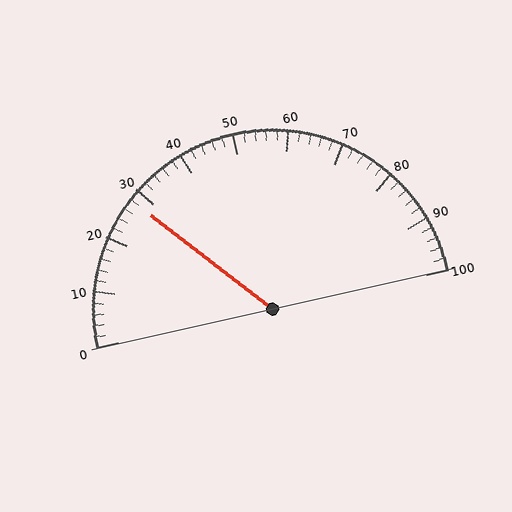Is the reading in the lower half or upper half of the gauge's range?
The reading is in the lower half of the range (0 to 100).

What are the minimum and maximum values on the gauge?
The gauge ranges from 0 to 100.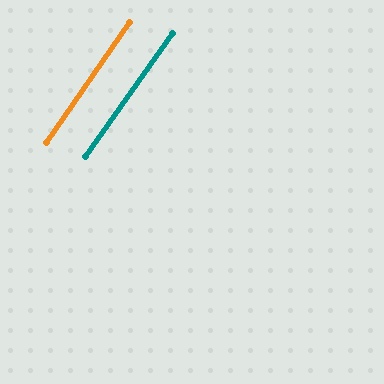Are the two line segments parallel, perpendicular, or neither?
Parallel — their directions differ by only 0.6°.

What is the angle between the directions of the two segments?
Approximately 1 degree.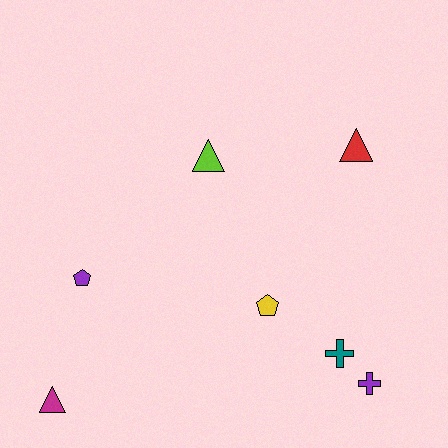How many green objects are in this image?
There are no green objects.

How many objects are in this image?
There are 7 objects.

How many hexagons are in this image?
There are no hexagons.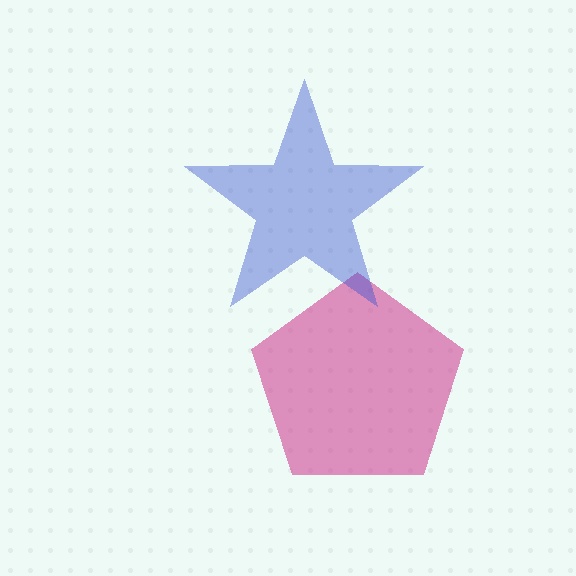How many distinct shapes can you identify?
There are 2 distinct shapes: a magenta pentagon, a blue star.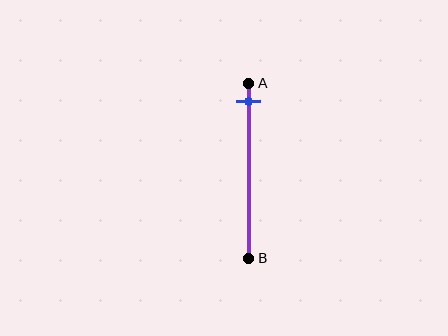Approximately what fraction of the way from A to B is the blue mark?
The blue mark is approximately 10% of the way from A to B.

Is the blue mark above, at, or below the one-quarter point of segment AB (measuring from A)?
The blue mark is above the one-quarter point of segment AB.